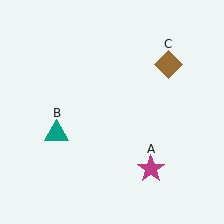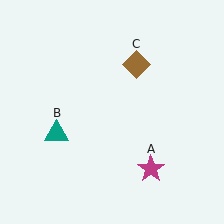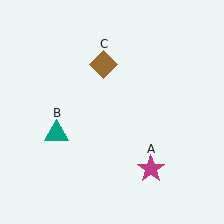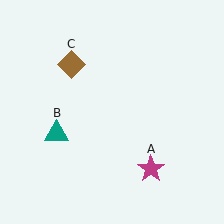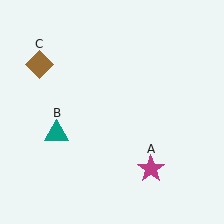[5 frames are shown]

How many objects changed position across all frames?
1 object changed position: brown diamond (object C).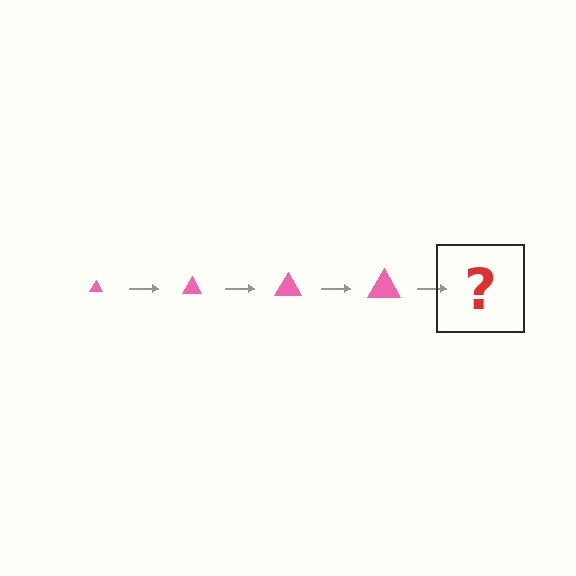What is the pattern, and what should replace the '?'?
The pattern is that the triangle gets progressively larger each step. The '?' should be a pink triangle, larger than the previous one.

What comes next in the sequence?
The next element should be a pink triangle, larger than the previous one.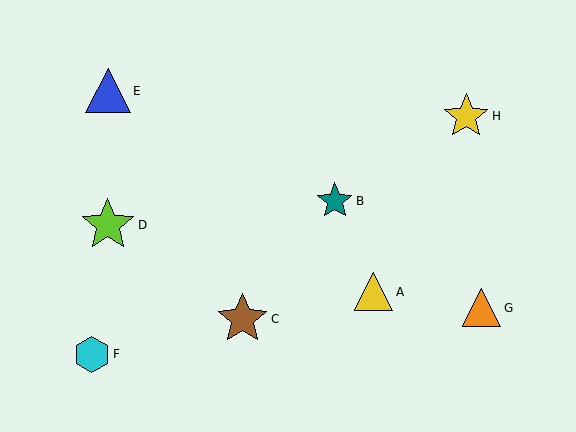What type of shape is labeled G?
Shape G is an orange triangle.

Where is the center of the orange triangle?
The center of the orange triangle is at (481, 308).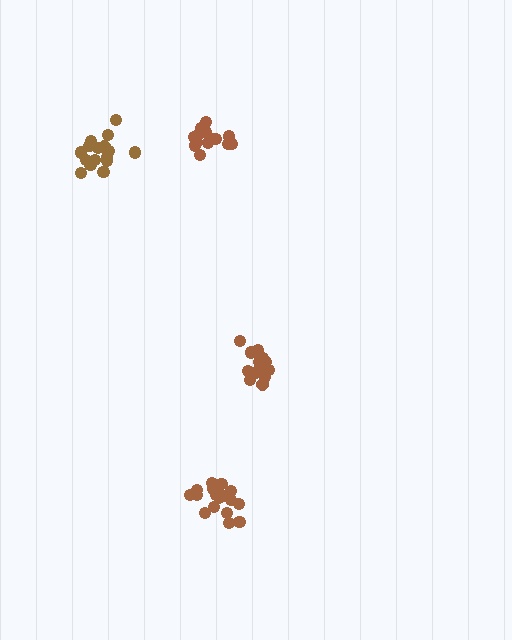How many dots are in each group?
Group 1: 16 dots, Group 2: 18 dots, Group 3: 14 dots, Group 4: 14 dots (62 total).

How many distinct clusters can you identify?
There are 4 distinct clusters.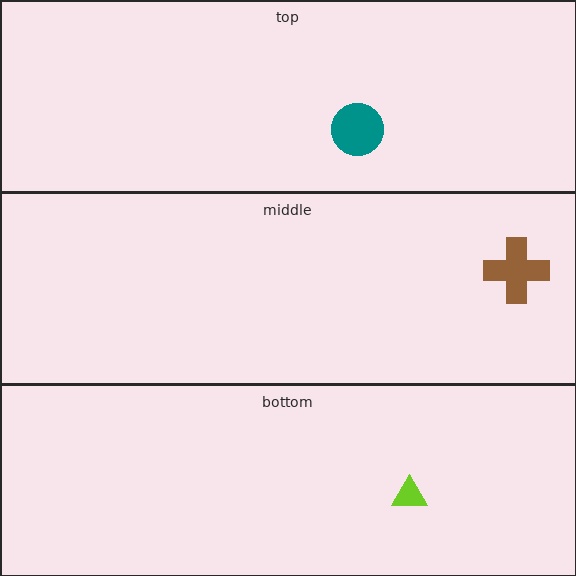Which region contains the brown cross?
The middle region.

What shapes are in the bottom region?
The lime triangle.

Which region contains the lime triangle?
The bottom region.